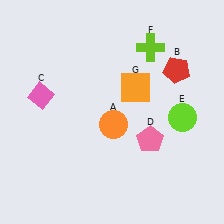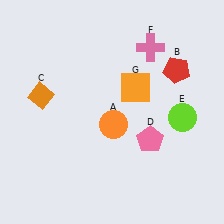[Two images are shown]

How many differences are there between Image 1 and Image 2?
There are 2 differences between the two images.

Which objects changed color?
C changed from pink to orange. F changed from lime to pink.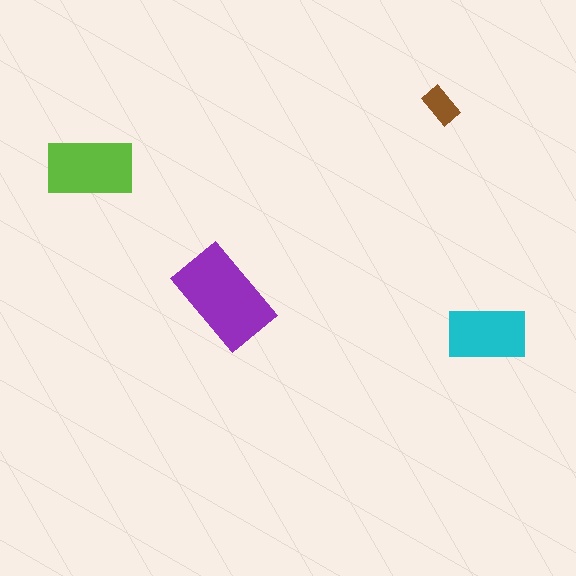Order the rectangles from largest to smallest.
the purple one, the lime one, the cyan one, the brown one.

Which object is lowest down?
The cyan rectangle is bottommost.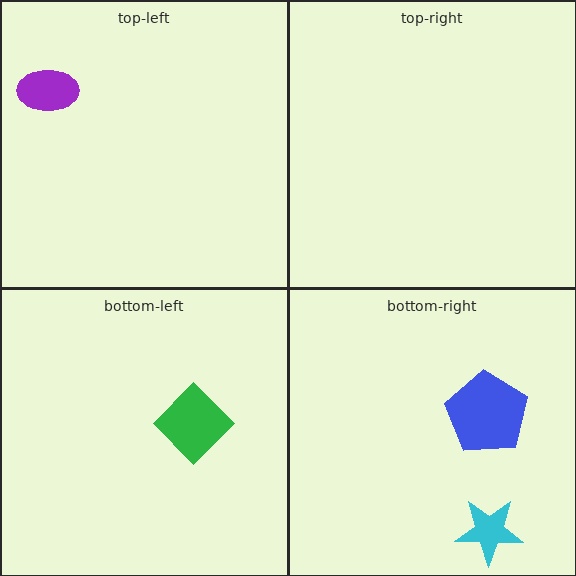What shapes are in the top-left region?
The purple ellipse.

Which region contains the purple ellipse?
The top-left region.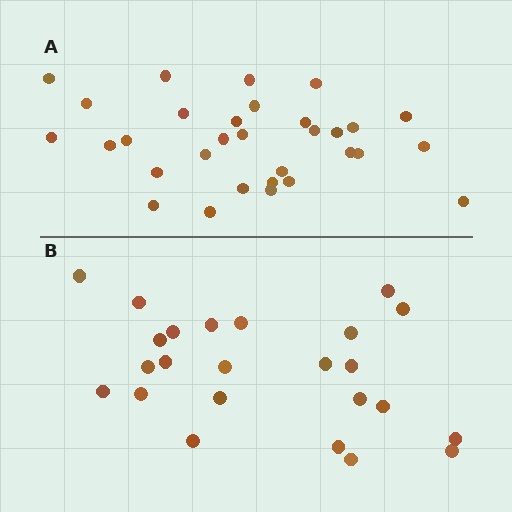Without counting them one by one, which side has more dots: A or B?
Region A (the top region) has more dots.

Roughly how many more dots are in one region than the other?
Region A has roughly 8 or so more dots than region B.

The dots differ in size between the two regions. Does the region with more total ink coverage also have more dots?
No. Region B has more total ink coverage because its dots are larger, but region A actually contains more individual dots. Total area can be misleading — the number of items is what matters here.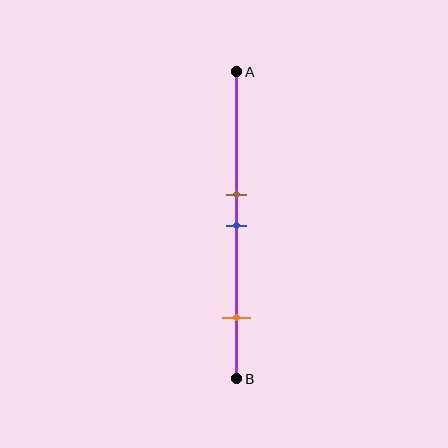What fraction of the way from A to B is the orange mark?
The orange mark is approximately 80% (0.8) of the way from A to B.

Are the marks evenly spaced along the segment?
No, the marks are not evenly spaced.